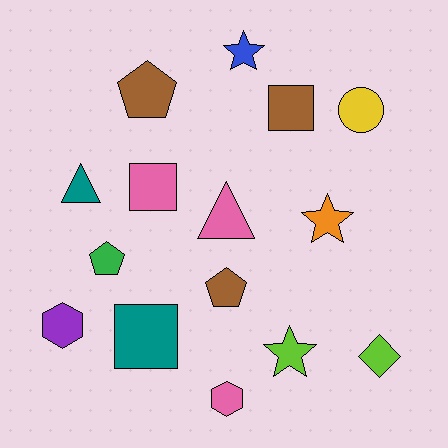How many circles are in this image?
There is 1 circle.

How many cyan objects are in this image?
There are no cyan objects.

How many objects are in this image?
There are 15 objects.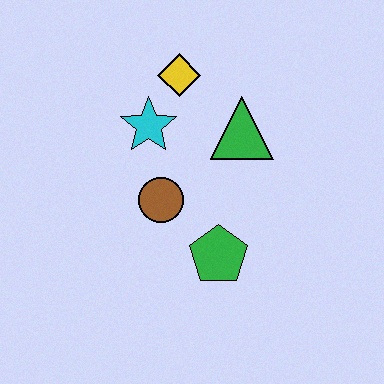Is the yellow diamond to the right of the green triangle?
No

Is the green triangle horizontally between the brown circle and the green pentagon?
No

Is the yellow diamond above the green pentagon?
Yes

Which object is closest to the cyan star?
The yellow diamond is closest to the cyan star.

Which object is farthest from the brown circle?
The yellow diamond is farthest from the brown circle.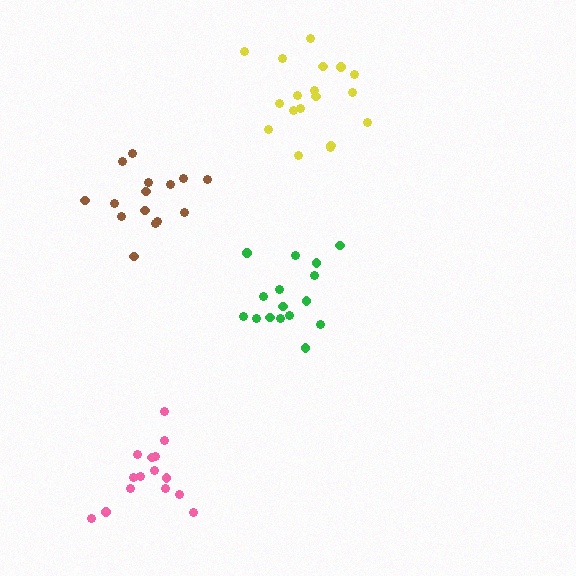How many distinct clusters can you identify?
There are 4 distinct clusters.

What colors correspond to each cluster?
The clusters are colored: green, yellow, pink, brown.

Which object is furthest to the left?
The pink cluster is leftmost.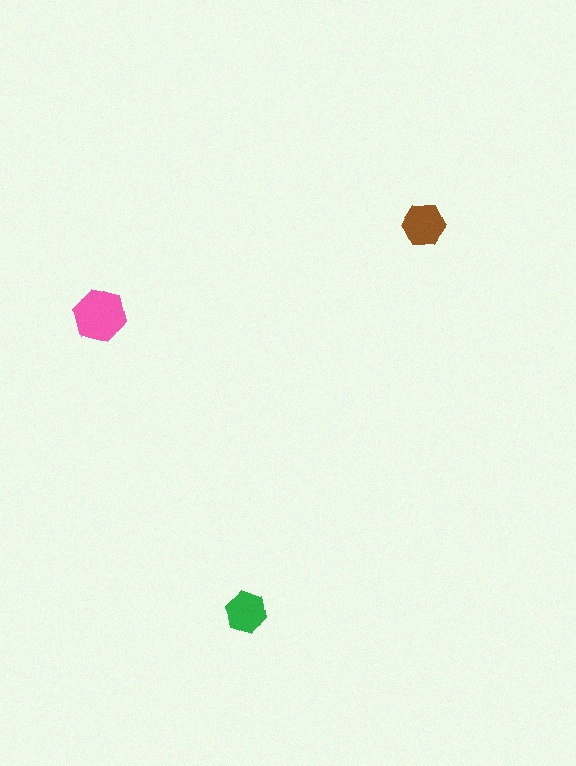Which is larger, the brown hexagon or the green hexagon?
The brown one.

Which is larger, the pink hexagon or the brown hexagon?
The pink one.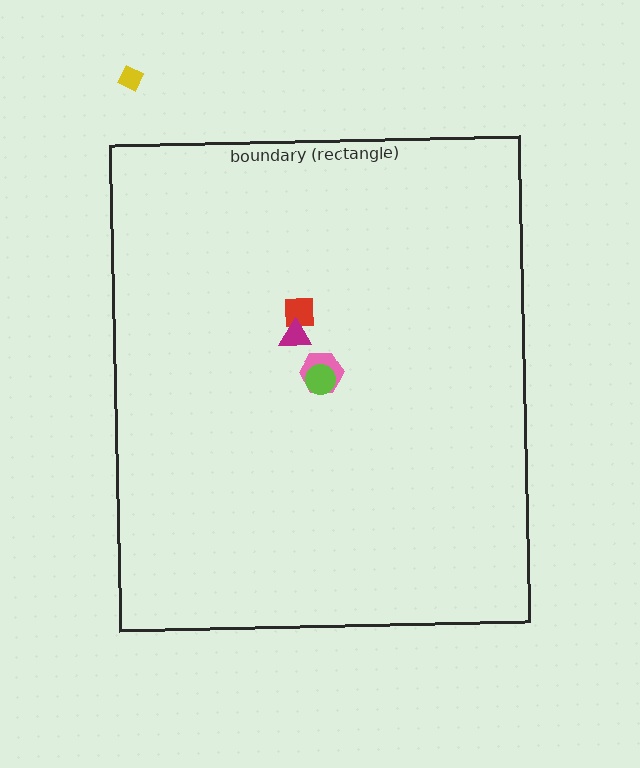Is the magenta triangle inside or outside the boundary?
Inside.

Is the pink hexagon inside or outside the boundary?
Inside.